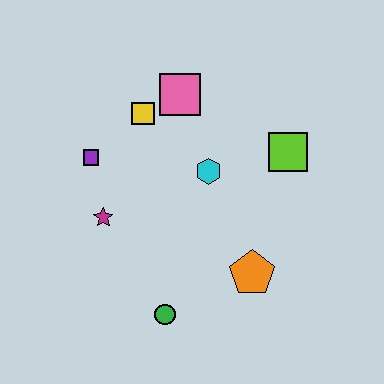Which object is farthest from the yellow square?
The green circle is farthest from the yellow square.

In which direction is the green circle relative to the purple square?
The green circle is below the purple square.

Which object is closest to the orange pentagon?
The green circle is closest to the orange pentagon.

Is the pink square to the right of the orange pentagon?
No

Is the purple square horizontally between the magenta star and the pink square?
No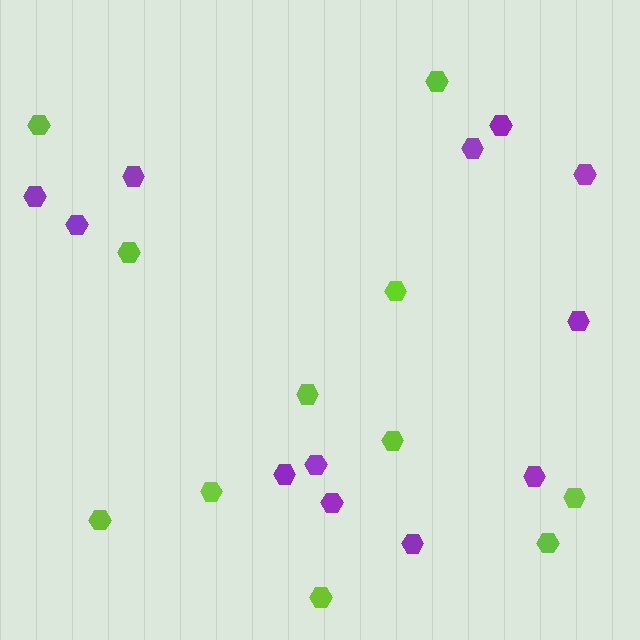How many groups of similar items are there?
There are 2 groups: one group of purple hexagons (12) and one group of lime hexagons (11).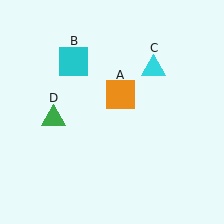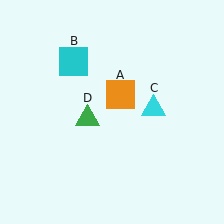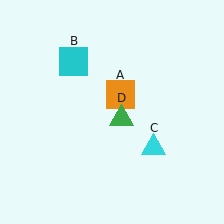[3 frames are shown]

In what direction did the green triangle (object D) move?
The green triangle (object D) moved right.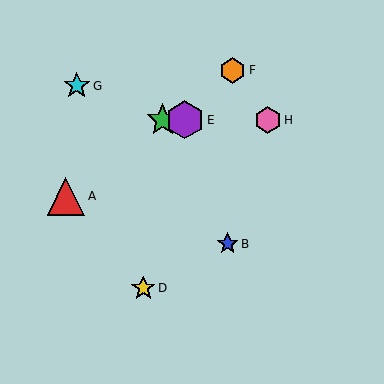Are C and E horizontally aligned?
Yes, both are at y≈120.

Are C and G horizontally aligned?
No, C is at y≈120 and G is at y≈86.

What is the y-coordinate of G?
Object G is at y≈86.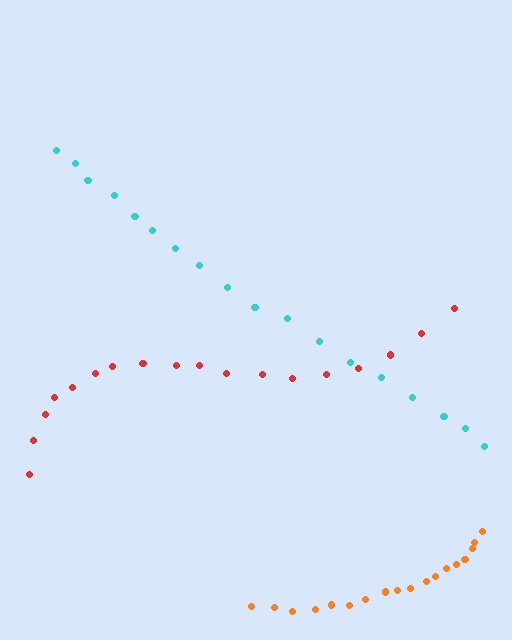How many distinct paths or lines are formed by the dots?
There are 3 distinct paths.